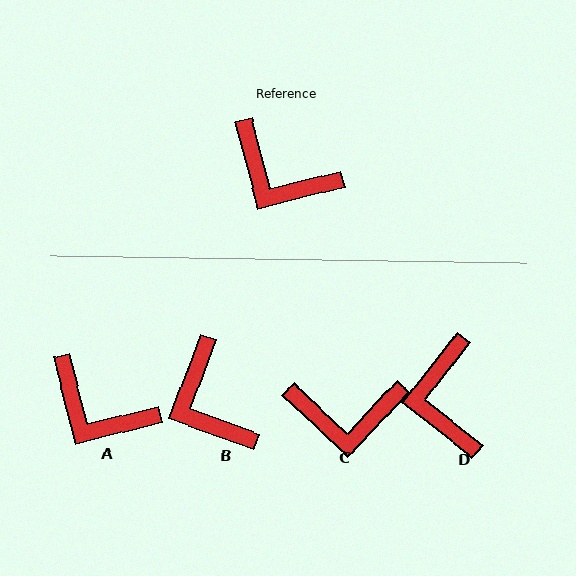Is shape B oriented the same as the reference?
No, it is off by about 34 degrees.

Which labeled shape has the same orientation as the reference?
A.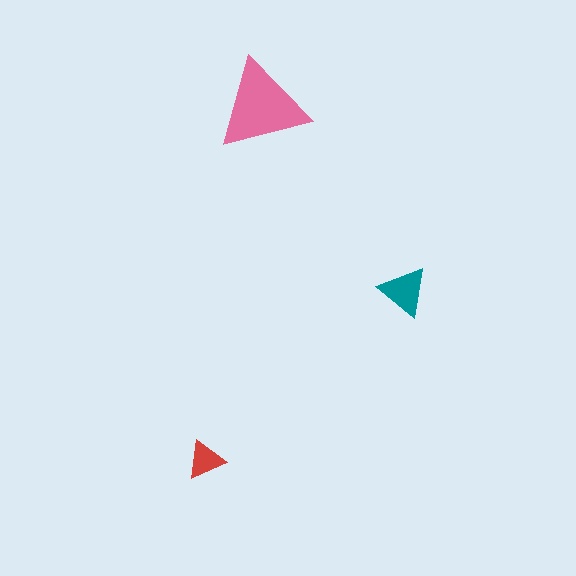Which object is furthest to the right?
The teal triangle is rightmost.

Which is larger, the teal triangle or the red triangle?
The teal one.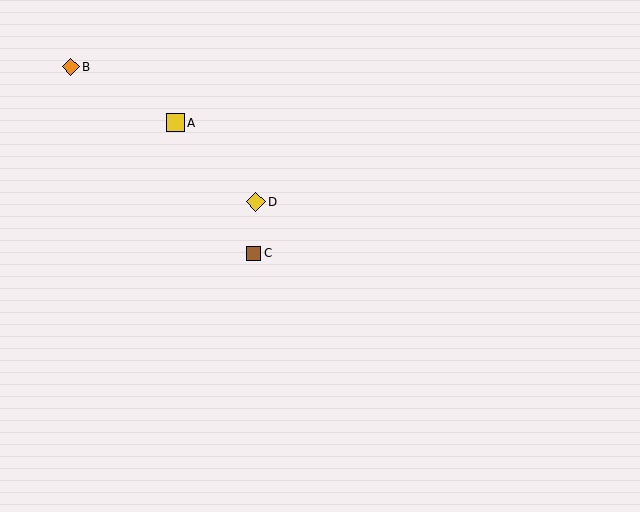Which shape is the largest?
The yellow diamond (labeled D) is the largest.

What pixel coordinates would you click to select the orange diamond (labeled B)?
Click at (71, 67) to select the orange diamond B.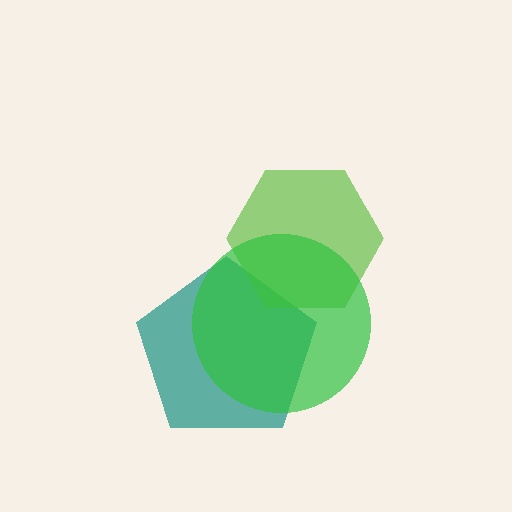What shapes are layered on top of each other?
The layered shapes are: a teal pentagon, a lime hexagon, a green circle.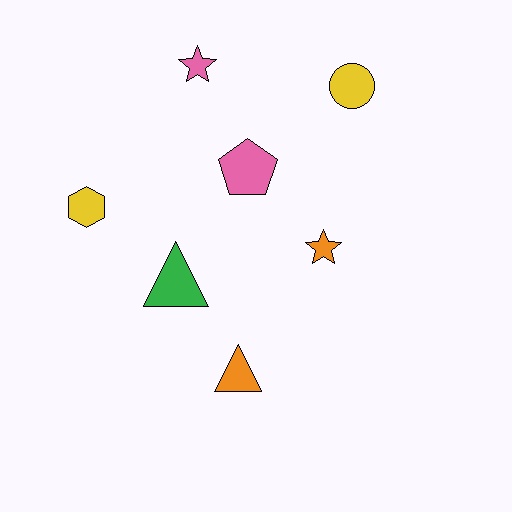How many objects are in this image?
There are 7 objects.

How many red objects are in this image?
There are no red objects.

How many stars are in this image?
There are 2 stars.